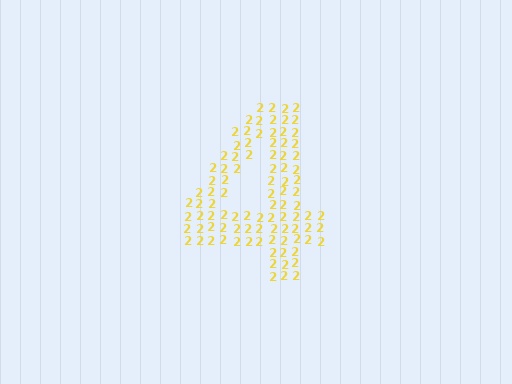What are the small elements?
The small elements are digit 2's.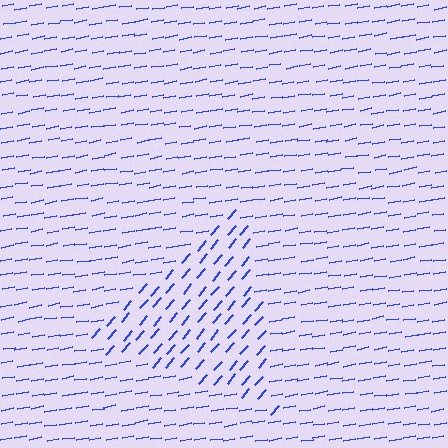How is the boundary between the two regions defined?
The boundary is defined purely by a change in line orientation (approximately 40 degrees difference). All lines are the same color and thickness.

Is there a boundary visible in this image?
Yes, there is a texture boundary formed by a change in line orientation.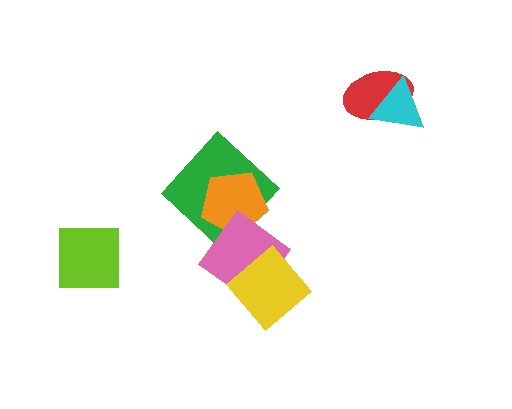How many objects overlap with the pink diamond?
2 objects overlap with the pink diamond.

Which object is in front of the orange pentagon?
The pink diamond is in front of the orange pentagon.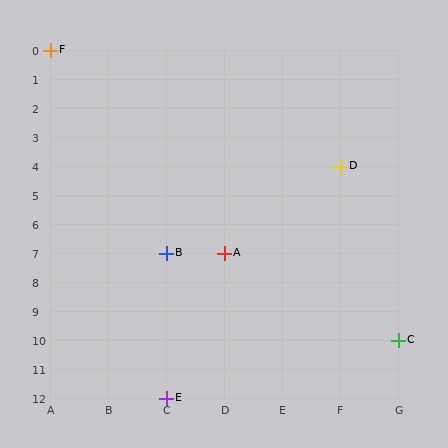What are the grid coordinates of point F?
Point F is at grid coordinates (A, 0).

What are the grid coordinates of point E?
Point E is at grid coordinates (C, 12).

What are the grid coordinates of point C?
Point C is at grid coordinates (G, 10).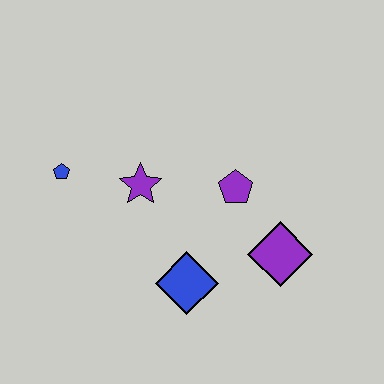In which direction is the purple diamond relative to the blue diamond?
The purple diamond is to the right of the blue diamond.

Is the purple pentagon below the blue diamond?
No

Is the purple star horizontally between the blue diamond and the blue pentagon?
Yes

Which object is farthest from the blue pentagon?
The purple diamond is farthest from the blue pentagon.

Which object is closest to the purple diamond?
The purple pentagon is closest to the purple diamond.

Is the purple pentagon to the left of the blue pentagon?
No